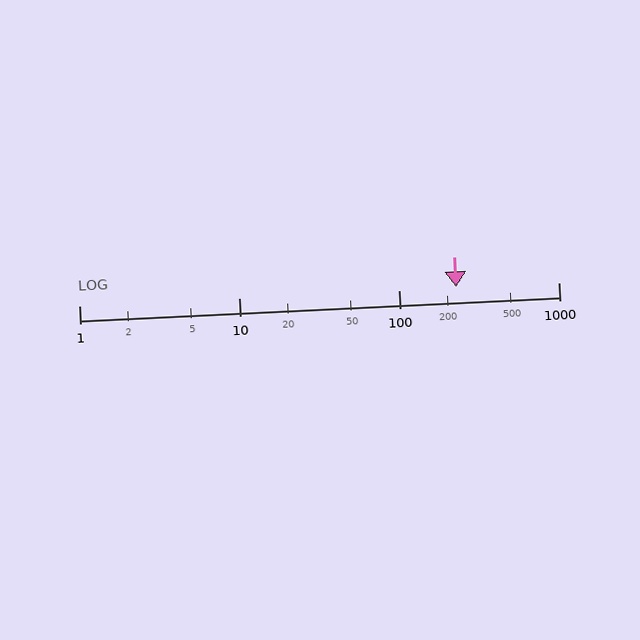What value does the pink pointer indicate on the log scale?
The pointer indicates approximately 230.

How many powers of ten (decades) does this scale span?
The scale spans 3 decades, from 1 to 1000.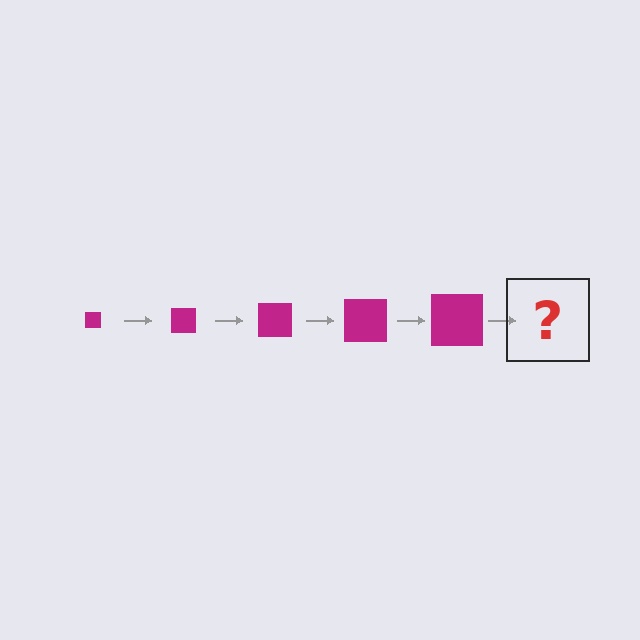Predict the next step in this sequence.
The next step is a magenta square, larger than the previous one.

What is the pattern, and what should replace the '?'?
The pattern is that the square gets progressively larger each step. The '?' should be a magenta square, larger than the previous one.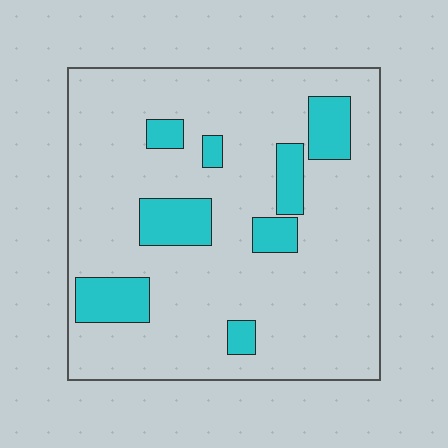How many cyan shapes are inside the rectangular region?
8.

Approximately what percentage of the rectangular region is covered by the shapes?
Approximately 15%.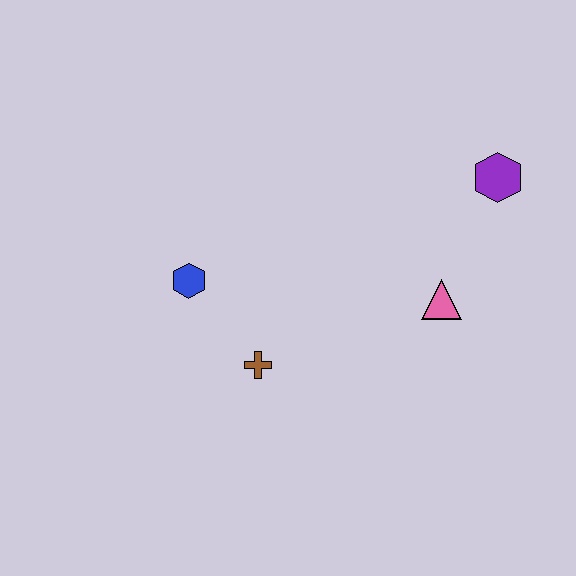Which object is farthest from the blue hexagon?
The purple hexagon is farthest from the blue hexagon.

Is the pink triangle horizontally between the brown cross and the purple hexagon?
Yes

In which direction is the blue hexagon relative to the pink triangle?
The blue hexagon is to the left of the pink triangle.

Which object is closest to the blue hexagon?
The brown cross is closest to the blue hexagon.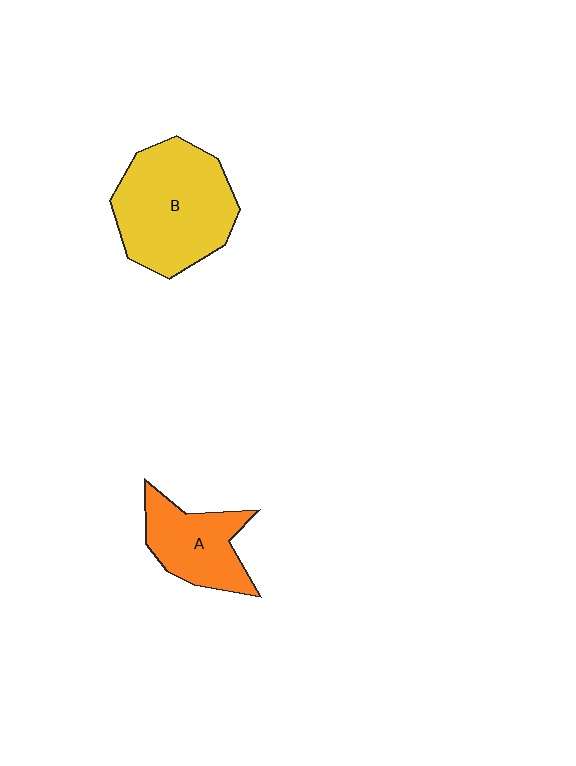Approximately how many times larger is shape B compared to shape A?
Approximately 1.7 times.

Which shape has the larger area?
Shape B (yellow).